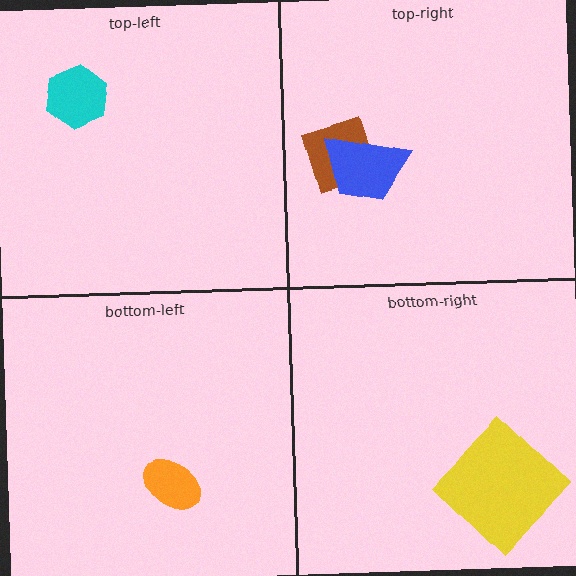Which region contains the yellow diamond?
The bottom-right region.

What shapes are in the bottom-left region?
The orange ellipse.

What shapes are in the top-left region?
The cyan hexagon.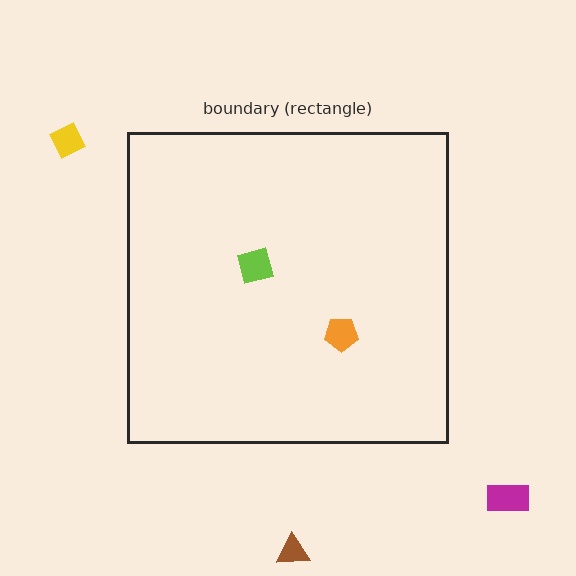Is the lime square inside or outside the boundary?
Inside.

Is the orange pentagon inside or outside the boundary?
Inside.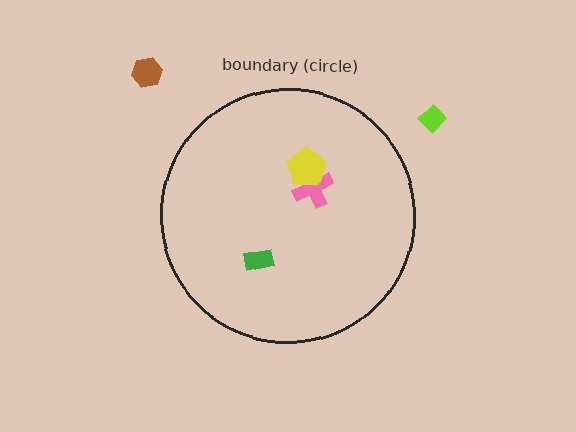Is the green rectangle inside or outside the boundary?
Inside.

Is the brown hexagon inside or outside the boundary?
Outside.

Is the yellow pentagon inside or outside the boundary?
Inside.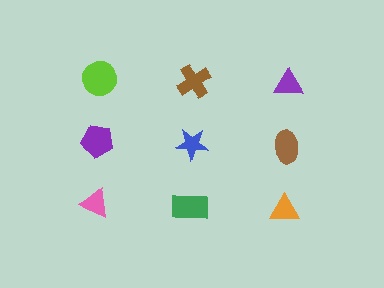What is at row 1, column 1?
A lime circle.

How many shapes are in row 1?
3 shapes.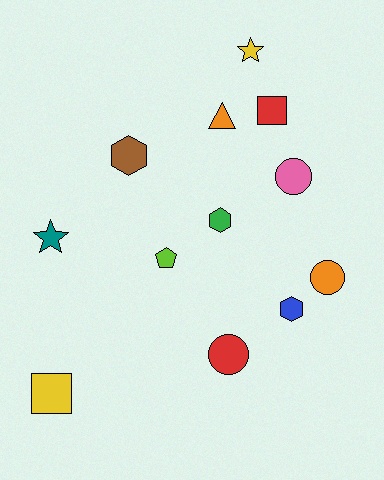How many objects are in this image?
There are 12 objects.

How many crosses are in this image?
There are no crosses.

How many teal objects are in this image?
There is 1 teal object.